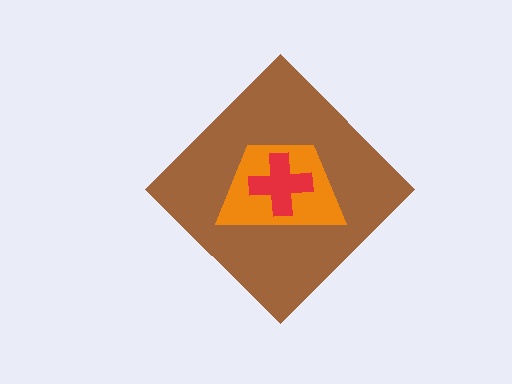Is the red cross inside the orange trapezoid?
Yes.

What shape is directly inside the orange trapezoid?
The red cross.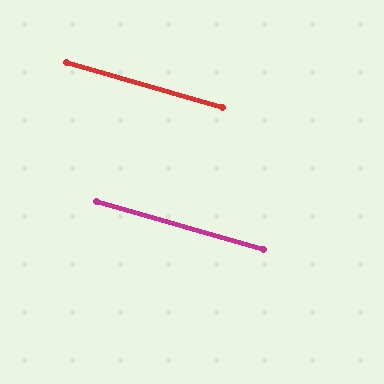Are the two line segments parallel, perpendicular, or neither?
Parallel — their directions differ by only 0.0°.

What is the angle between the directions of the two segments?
Approximately 0 degrees.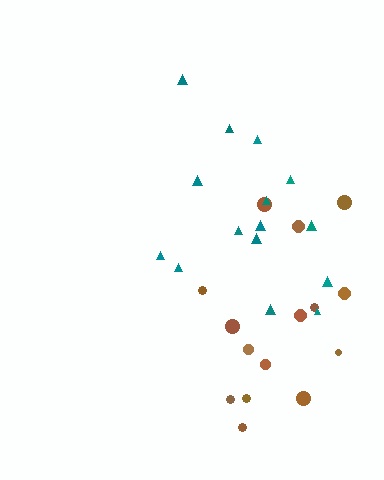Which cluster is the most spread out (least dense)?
Teal.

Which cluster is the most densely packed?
Brown.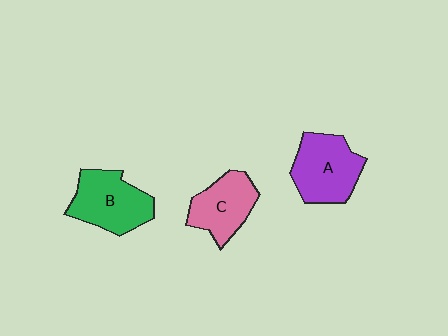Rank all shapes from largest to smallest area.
From largest to smallest: A (purple), B (green), C (pink).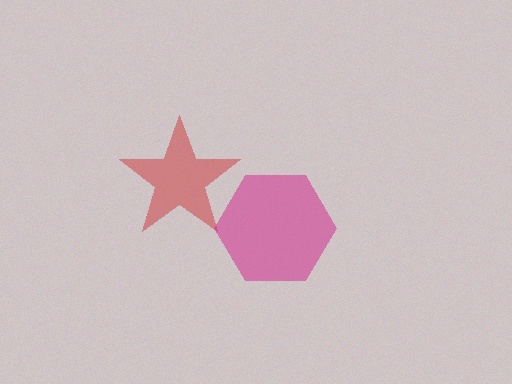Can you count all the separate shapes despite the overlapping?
Yes, there are 2 separate shapes.